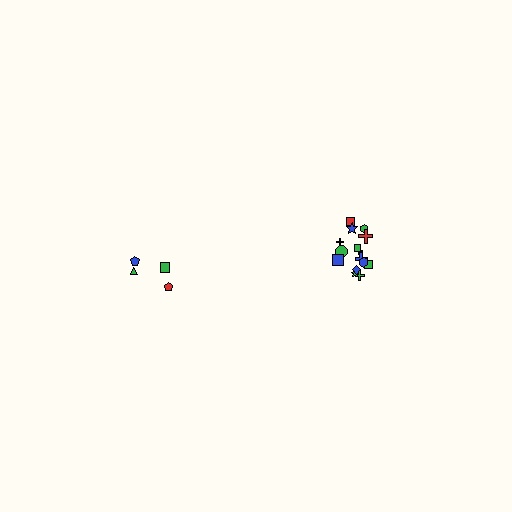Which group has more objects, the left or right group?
The right group.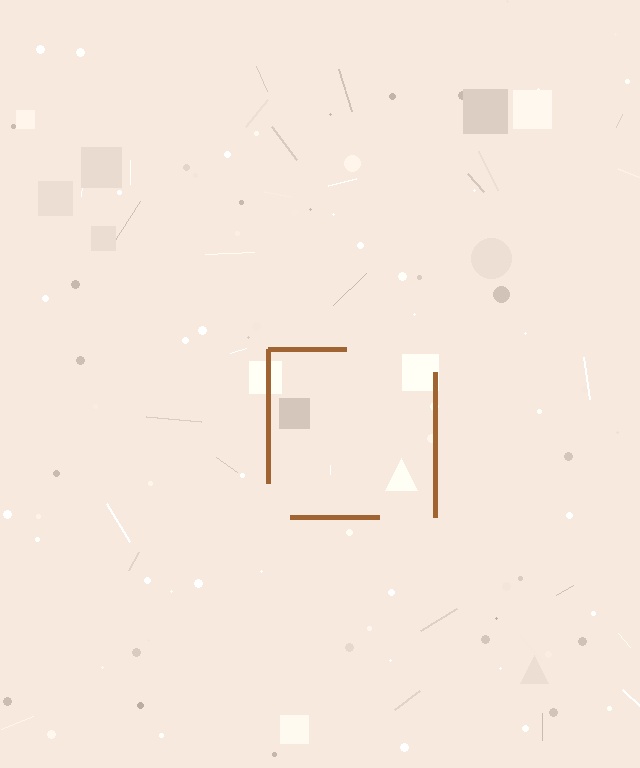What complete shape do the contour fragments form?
The contour fragments form a square.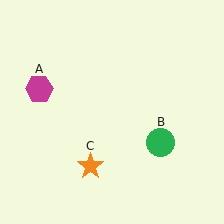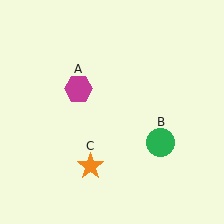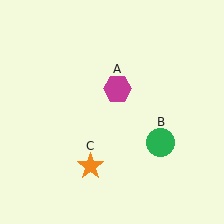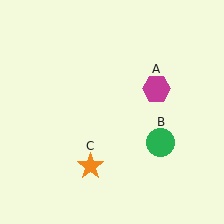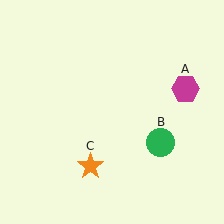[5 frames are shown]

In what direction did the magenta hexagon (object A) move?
The magenta hexagon (object A) moved right.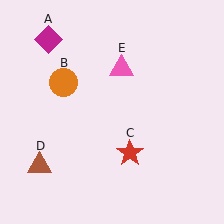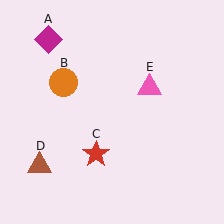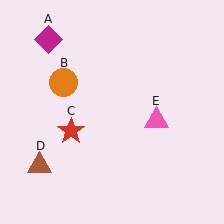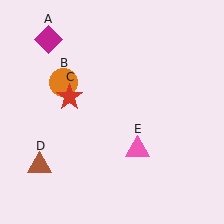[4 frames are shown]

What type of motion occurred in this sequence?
The red star (object C), pink triangle (object E) rotated clockwise around the center of the scene.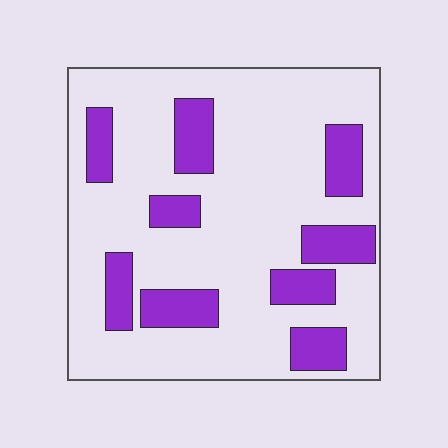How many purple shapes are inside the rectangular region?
9.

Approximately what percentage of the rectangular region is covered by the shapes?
Approximately 25%.